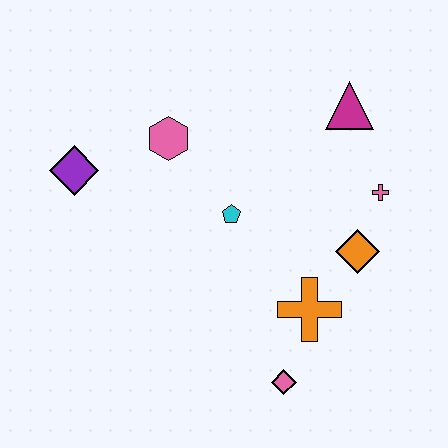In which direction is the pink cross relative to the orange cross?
The pink cross is above the orange cross.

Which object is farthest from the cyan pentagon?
The pink diamond is farthest from the cyan pentagon.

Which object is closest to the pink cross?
The orange diamond is closest to the pink cross.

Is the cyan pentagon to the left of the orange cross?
Yes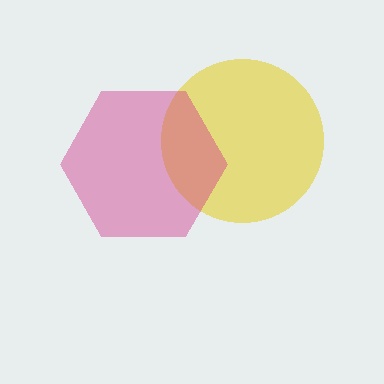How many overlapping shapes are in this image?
There are 2 overlapping shapes in the image.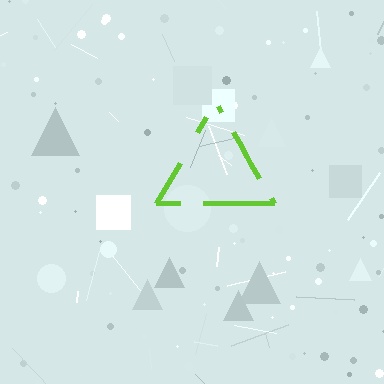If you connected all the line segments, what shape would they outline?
They would outline a triangle.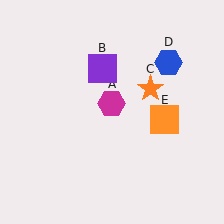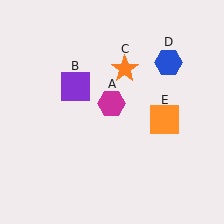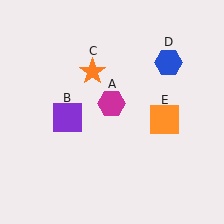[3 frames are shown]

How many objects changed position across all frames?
2 objects changed position: purple square (object B), orange star (object C).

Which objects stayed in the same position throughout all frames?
Magenta hexagon (object A) and blue hexagon (object D) and orange square (object E) remained stationary.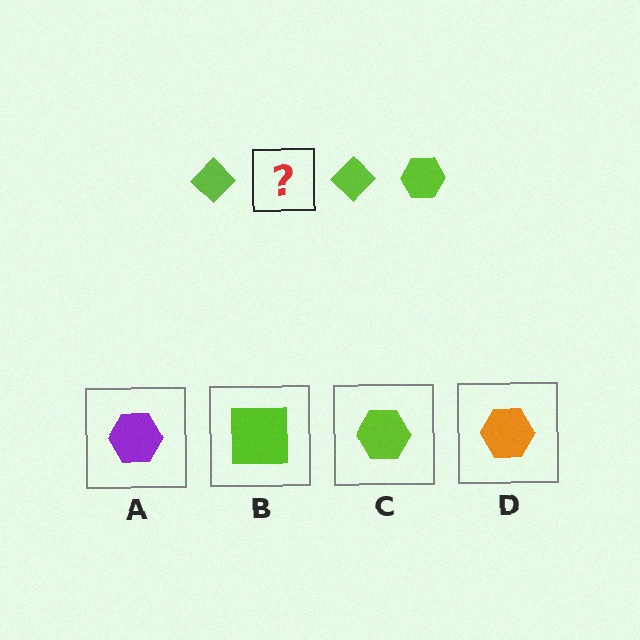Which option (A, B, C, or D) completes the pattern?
C.